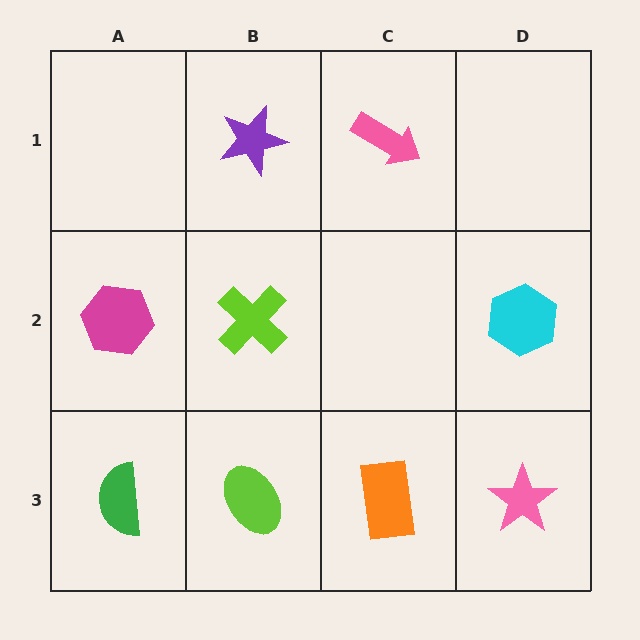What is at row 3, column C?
An orange rectangle.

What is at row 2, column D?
A cyan hexagon.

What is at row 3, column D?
A pink star.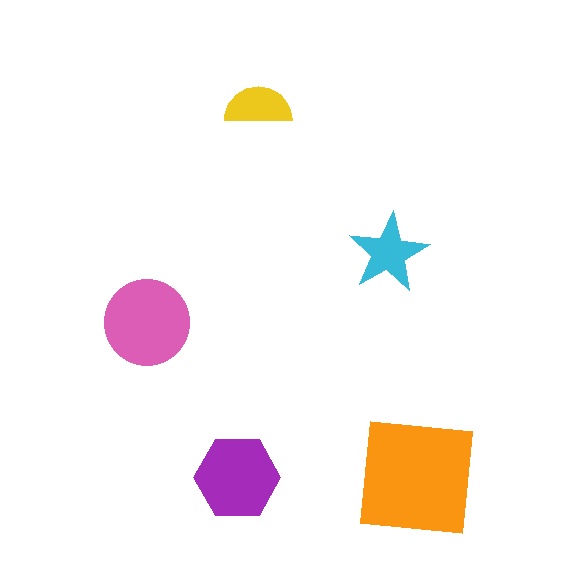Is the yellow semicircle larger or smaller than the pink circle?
Smaller.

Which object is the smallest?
The yellow semicircle.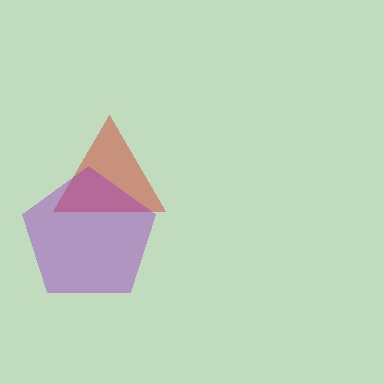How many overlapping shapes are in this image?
There are 2 overlapping shapes in the image.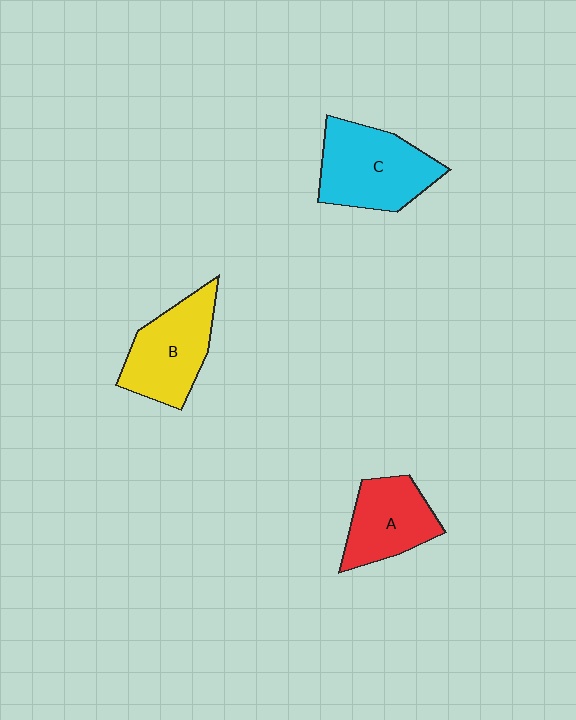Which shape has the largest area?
Shape C (cyan).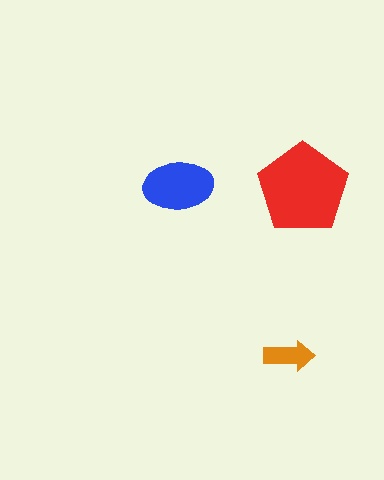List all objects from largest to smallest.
The red pentagon, the blue ellipse, the orange arrow.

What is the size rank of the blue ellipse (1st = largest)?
2nd.